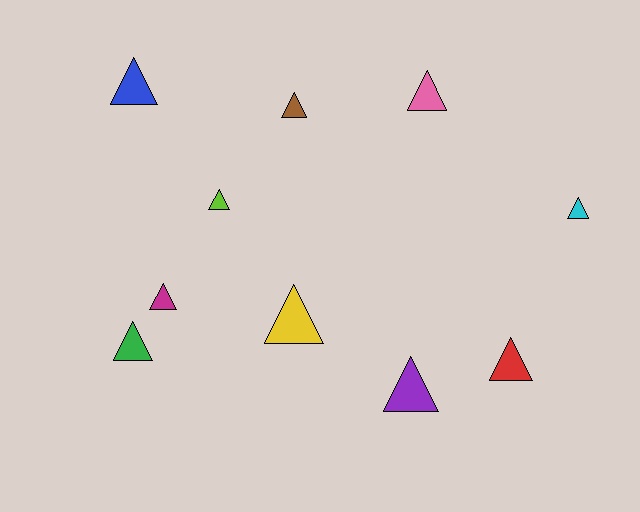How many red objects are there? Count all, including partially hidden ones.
There is 1 red object.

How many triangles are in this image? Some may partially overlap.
There are 10 triangles.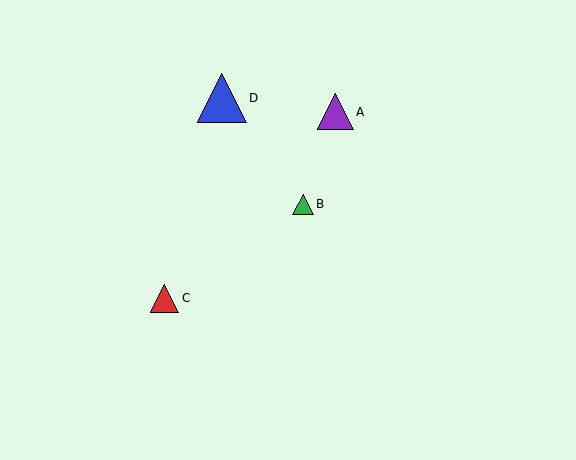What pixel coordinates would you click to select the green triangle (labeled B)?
Click at (303, 204) to select the green triangle B.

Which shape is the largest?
The blue triangle (labeled D) is the largest.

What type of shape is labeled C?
Shape C is a red triangle.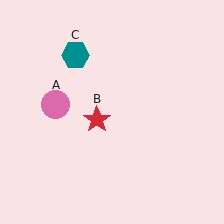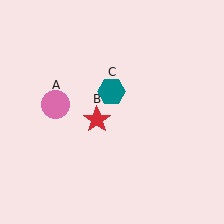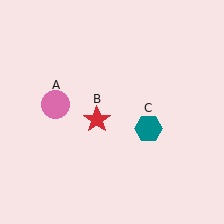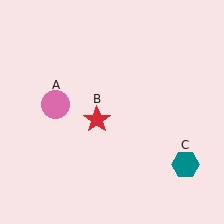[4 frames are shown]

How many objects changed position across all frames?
1 object changed position: teal hexagon (object C).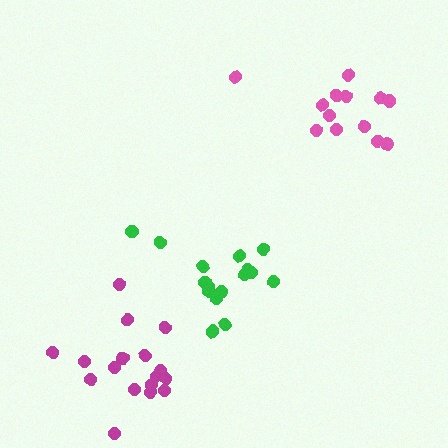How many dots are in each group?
Group 1: 13 dots, Group 2: 16 dots, Group 3: 17 dots (46 total).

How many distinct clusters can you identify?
There are 3 distinct clusters.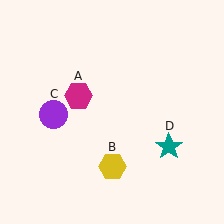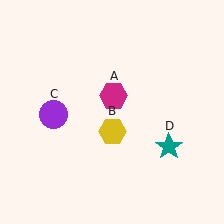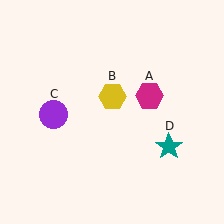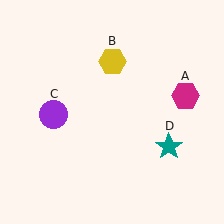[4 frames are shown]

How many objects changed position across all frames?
2 objects changed position: magenta hexagon (object A), yellow hexagon (object B).